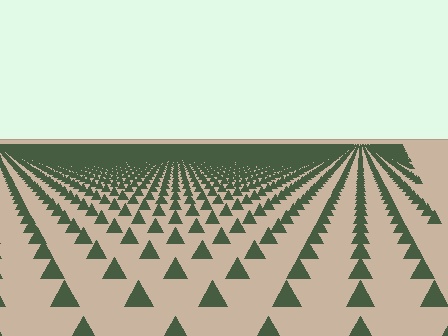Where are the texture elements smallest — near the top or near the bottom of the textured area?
Near the top.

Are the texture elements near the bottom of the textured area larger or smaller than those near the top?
Larger. Near the bottom, elements are closer to the viewer and appear at a bigger on-screen size.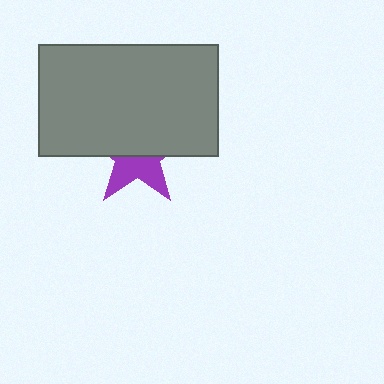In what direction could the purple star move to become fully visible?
The purple star could move down. That would shift it out from behind the gray rectangle entirely.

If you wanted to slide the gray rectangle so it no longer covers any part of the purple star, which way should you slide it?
Slide it up — that is the most direct way to separate the two shapes.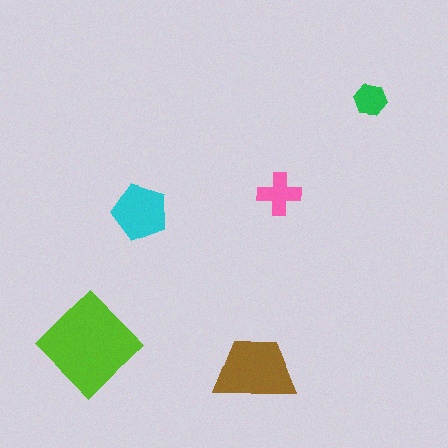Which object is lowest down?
The brown trapezoid is bottommost.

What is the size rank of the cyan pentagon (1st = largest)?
3rd.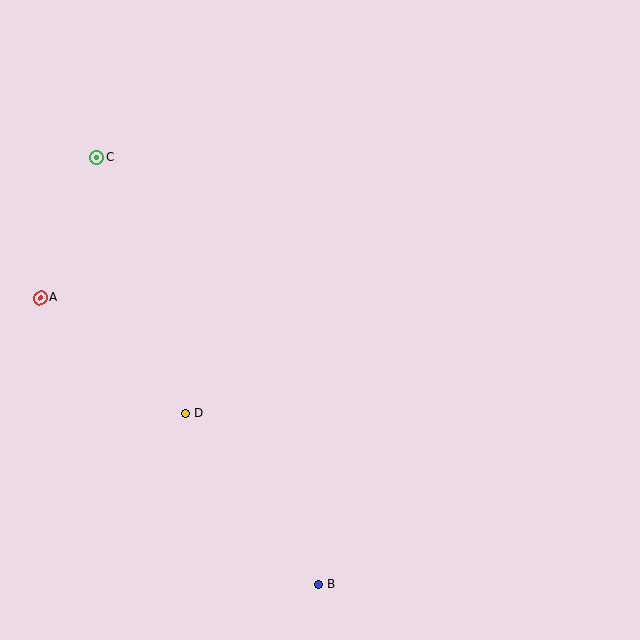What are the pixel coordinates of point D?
Point D is at (185, 413).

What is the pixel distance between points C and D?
The distance between C and D is 271 pixels.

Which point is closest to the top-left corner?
Point C is closest to the top-left corner.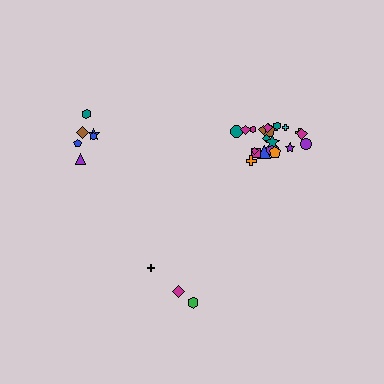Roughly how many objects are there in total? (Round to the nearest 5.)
Roughly 30 objects in total.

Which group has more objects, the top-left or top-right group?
The top-right group.